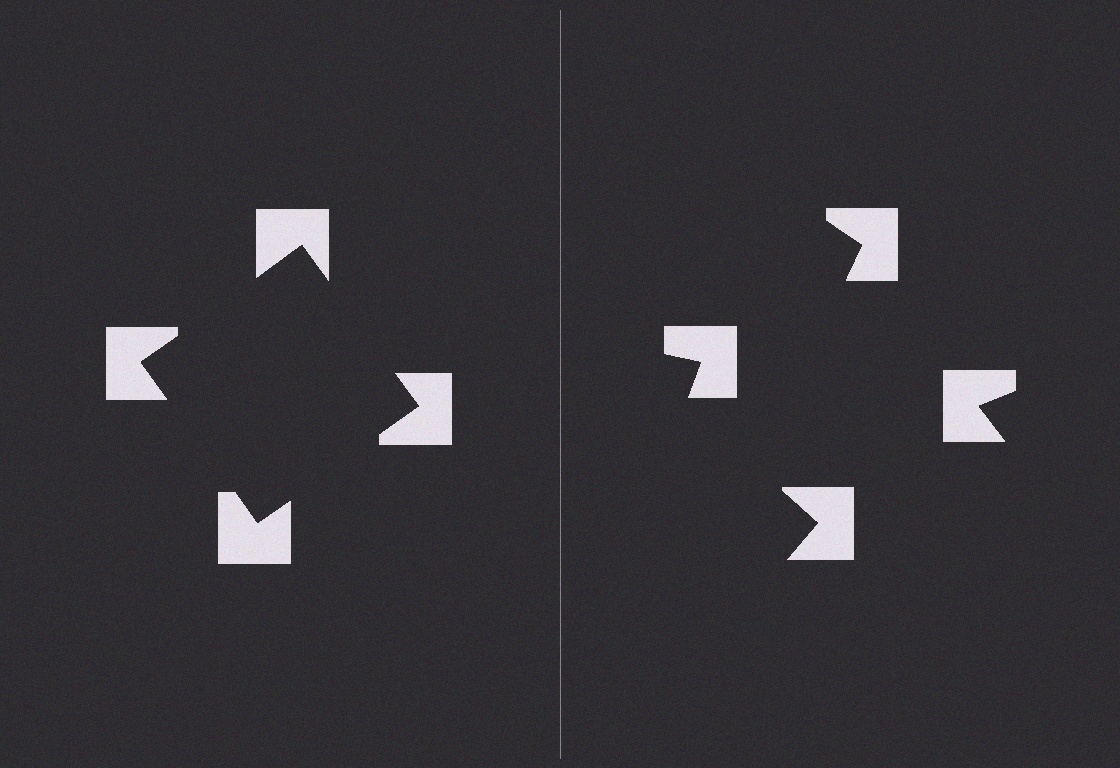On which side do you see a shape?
An illusory square appears on the left side. On the right side the wedge cuts are rotated, so no coherent shape forms.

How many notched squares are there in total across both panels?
8 — 4 on each side.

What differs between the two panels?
The notched squares are positioned identically on both sides; only the wedge orientations differ. On the left they align to a square; on the right they are misaligned.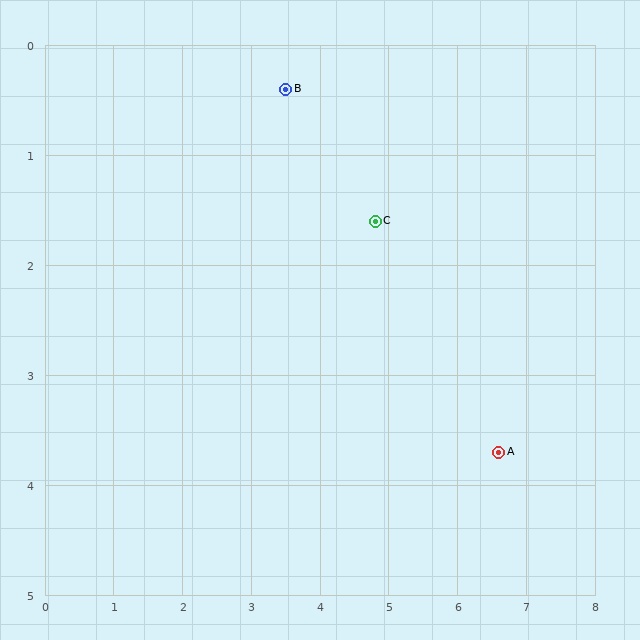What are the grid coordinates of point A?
Point A is at approximately (6.6, 3.7).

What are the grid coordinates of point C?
Point C is at approximately (4.8, 1.6).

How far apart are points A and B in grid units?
Points A and B are about 4.5 grid units apart.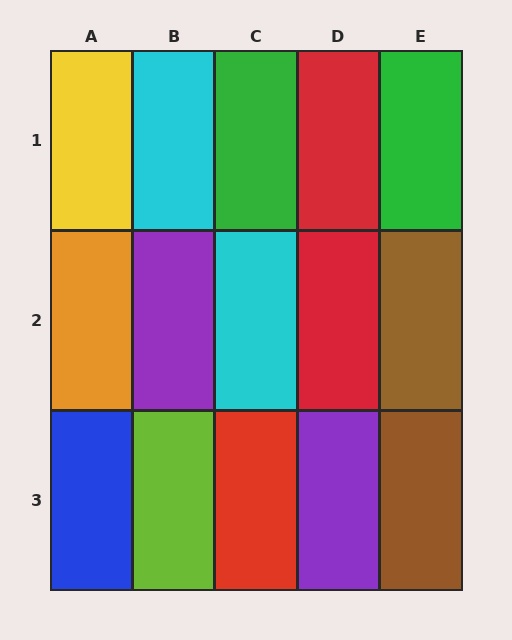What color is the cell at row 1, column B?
Cyan.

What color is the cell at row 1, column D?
Red.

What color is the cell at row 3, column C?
Red.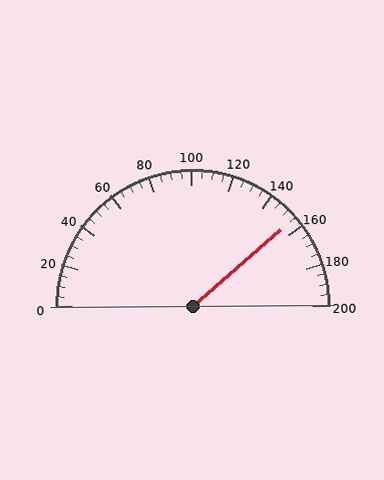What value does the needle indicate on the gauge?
The needle indicates approximately 155.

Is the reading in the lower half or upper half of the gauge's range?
The reading is in the upper half of the range (0 to 200).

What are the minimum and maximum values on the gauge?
The gauge ranges from 0 to 200.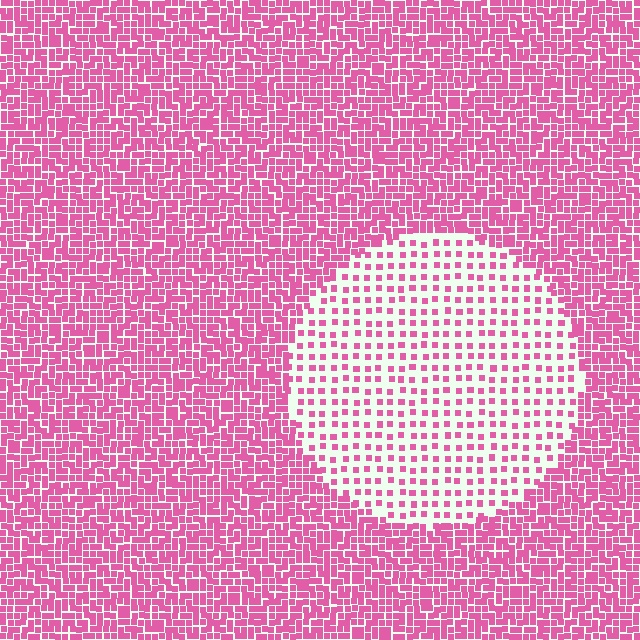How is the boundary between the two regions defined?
The boundary is defined by a change in element density (approximately 2.7x ratio). All elements are the same color, size, and shape.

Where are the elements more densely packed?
The elements are more densely packed outside the circle boundary.